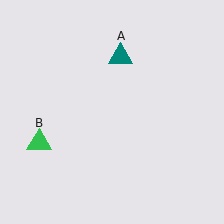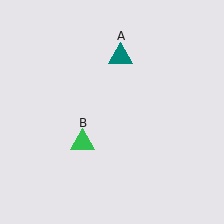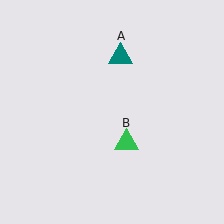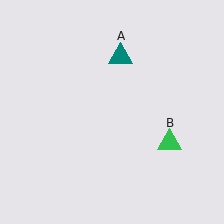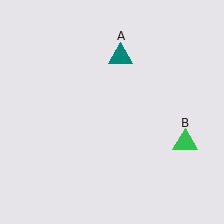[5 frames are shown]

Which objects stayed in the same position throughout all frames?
Teal triangle (object A) remained stationary.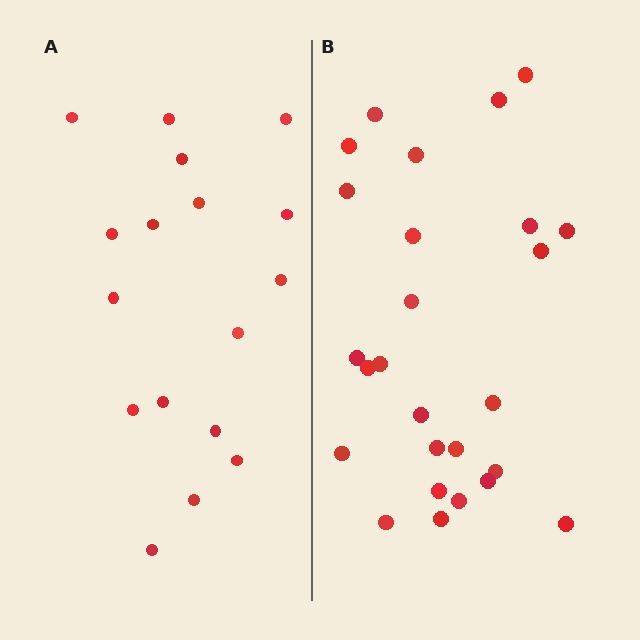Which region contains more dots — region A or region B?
Region B (the right region) has more dots.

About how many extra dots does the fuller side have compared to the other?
Region B has roughly 8 or so more dots than region A.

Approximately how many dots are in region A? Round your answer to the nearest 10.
About 20 dots. (The exact count is 17, which rounds to 20.)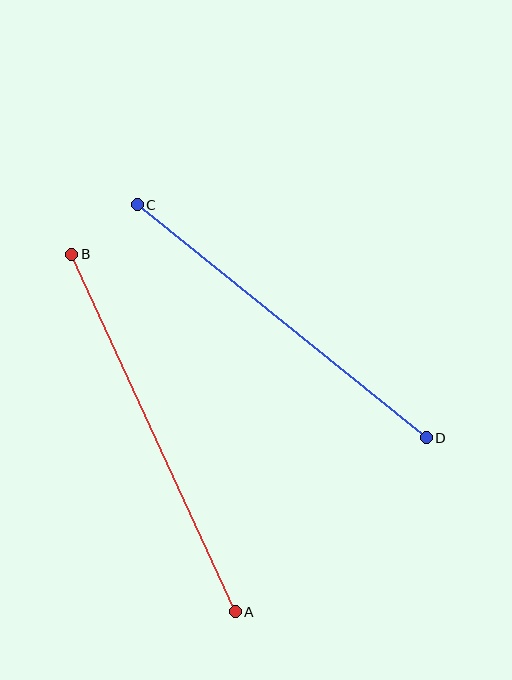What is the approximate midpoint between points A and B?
The midpoint is at approximately (153, 433) pixels.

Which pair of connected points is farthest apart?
Points A and B are farthest apart.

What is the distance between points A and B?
The distance is approximately 393 pixels.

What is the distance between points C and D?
The distance is approximately 371 pixels.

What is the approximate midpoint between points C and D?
The midpoint is at approximately (282, 321) pixels.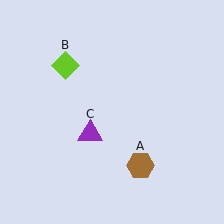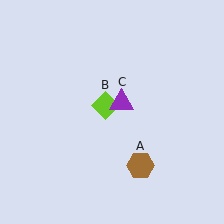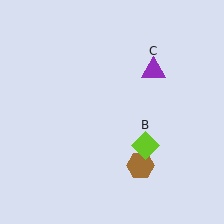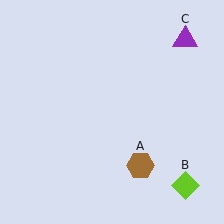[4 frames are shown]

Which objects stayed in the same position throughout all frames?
Brown hexagon (object A) remained stationary.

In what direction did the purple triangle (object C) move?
The purple triangle (object C) moved up and to the right.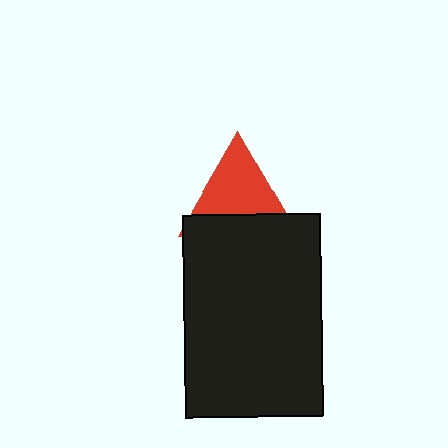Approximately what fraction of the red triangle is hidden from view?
Roughly 37% of the red triangle is hidden behind the black rectangle.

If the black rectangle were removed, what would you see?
You would see the complete red triangle.